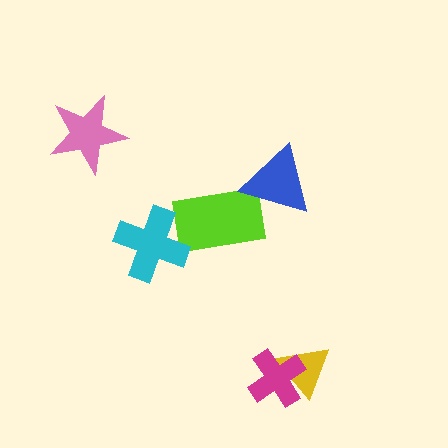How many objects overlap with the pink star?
0 objects overlap with the pink star.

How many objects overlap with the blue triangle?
1 object overlaps with the blue triangle.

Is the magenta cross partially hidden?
No, no other shape covers it.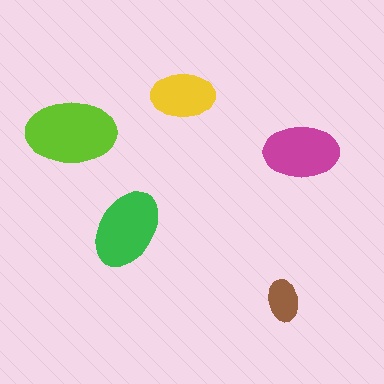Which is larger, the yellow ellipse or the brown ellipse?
The yellow one.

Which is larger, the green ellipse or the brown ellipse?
The green one.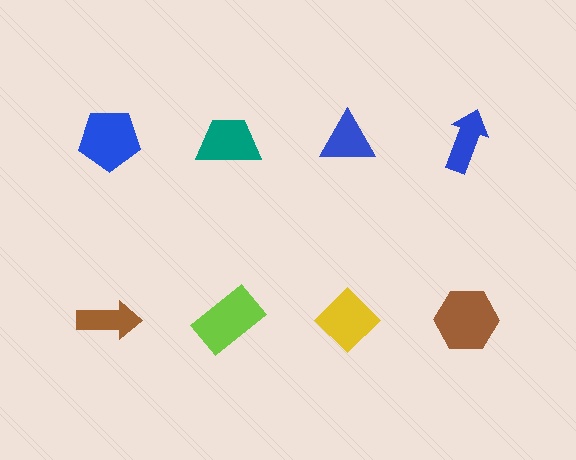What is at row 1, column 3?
A blue triangle.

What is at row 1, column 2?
A teal trapezoid.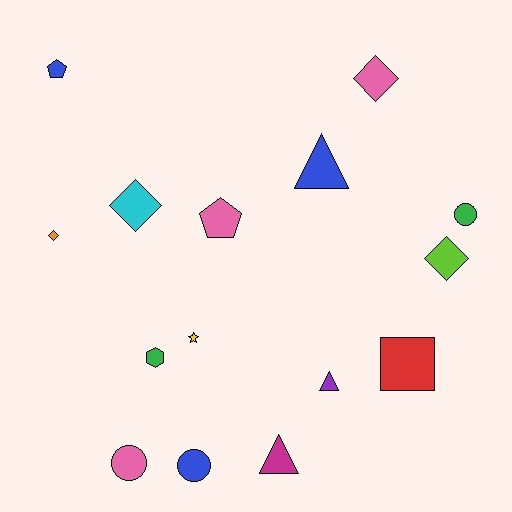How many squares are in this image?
There is 1 square.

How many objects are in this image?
There are 15 objects.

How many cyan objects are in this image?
There is 1 cyan object.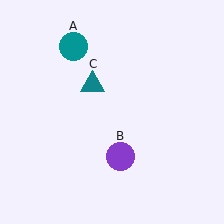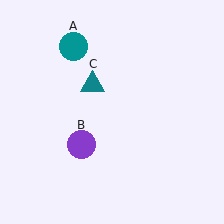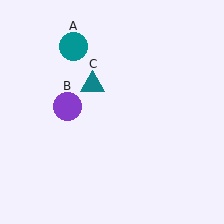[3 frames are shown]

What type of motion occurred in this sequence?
The purple circle (object B) rotated clockwise around the center of the scene.